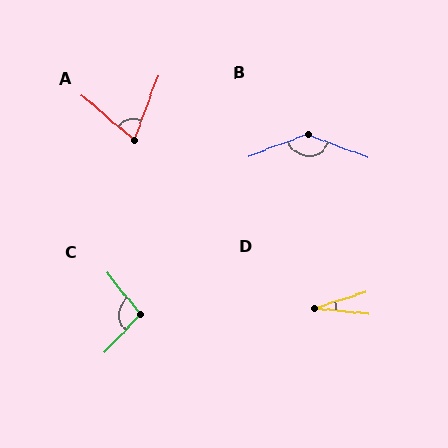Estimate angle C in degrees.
Approximately 98 degrees.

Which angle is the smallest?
D, at approximately 23 degrees.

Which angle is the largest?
B, at approximately 139 degrees.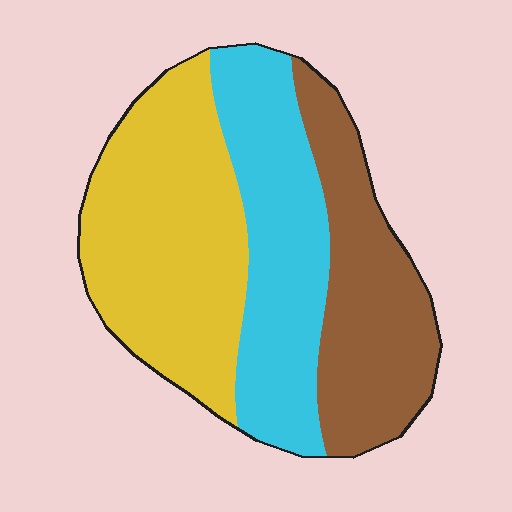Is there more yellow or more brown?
Yellow.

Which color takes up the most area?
Yellow, at roughly 40%.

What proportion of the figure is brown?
Brown takes up about one quarter (1/4) of the figure.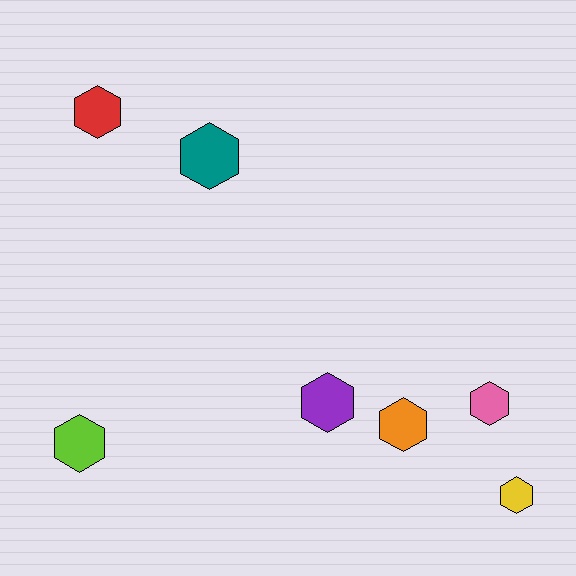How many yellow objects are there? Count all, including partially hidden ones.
There is 1 yellow object.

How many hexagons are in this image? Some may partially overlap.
There are 7 hexagons.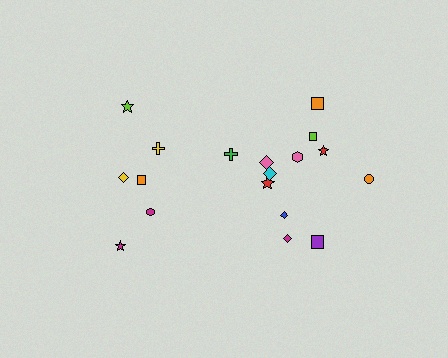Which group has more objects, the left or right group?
The right group.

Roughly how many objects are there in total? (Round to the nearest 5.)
Roughly 20 objects in total.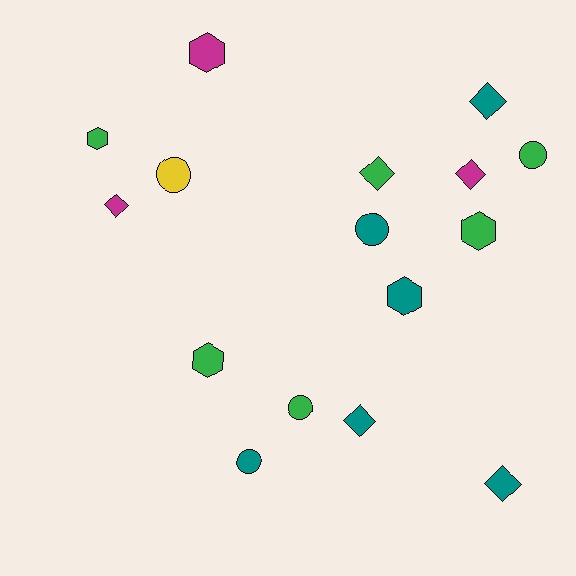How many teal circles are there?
There are 2 teal circles.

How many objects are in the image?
There are 16 objects.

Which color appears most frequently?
Teal, with 6 objects.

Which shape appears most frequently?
Diamond, with 6 objects.